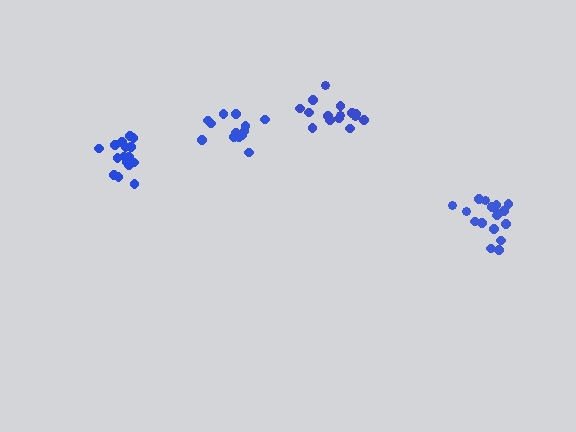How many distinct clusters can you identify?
There are 4 distinct clusters.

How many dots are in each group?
Group 1: 16 dots, Group 2: 18 dots, Group 3: 13 dots, Group 4: 15 dots (62 total).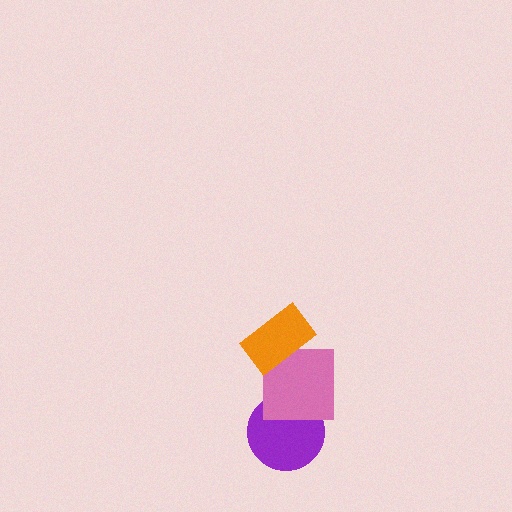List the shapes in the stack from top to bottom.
From top to bottom: the orange rectangle, the pink square, the purple circle.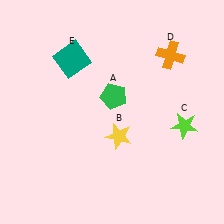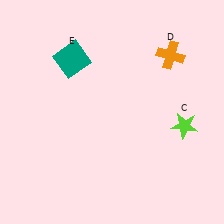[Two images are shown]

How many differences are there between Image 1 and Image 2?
There are 2 differences between the two images.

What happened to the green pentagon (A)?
The green pentagon (A) was removed in Image 2. It was in the top-right area of Image 1.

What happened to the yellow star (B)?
The yellow star (B) was removed in Image 2. It was in the bottom-right area of Image 1.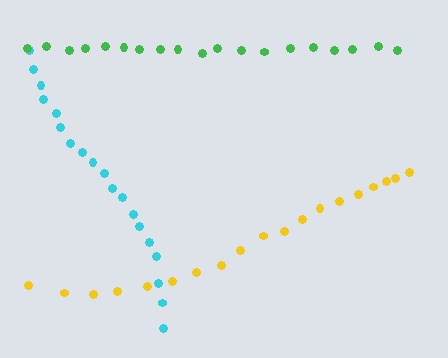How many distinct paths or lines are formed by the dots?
There are 3 distinct paths.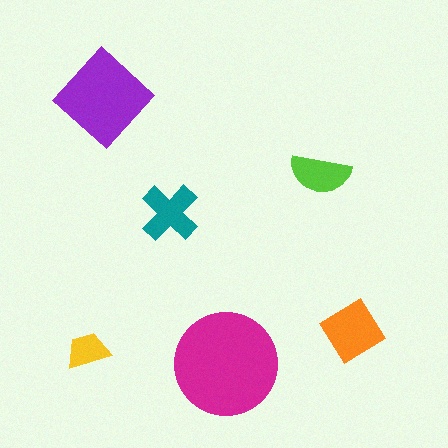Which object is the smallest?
The yellow trapezoid.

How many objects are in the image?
There are 6 objects in the image.